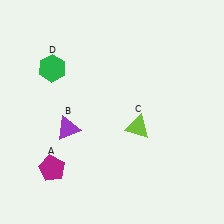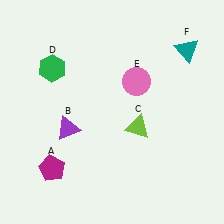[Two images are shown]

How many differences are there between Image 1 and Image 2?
There are 2 differences between the two images.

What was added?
A pink circle (E), a teal triangle (F) were added in Image 2.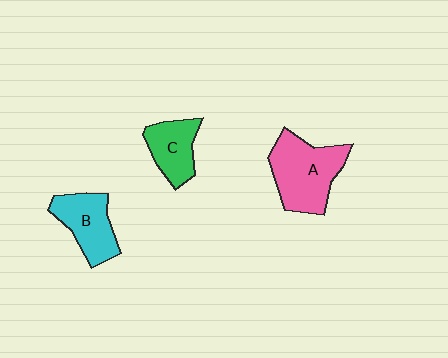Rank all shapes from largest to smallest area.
From largest to smallest: A (pink), B (cyan), C (green).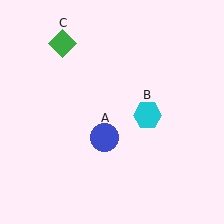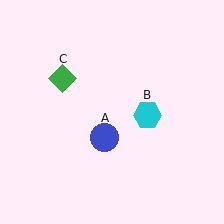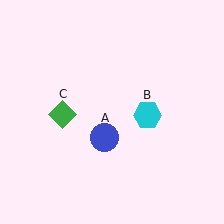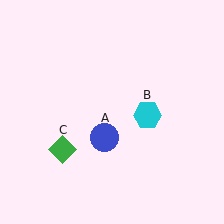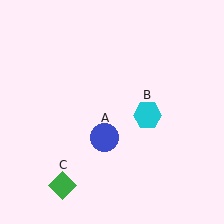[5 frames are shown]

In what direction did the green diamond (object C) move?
The green diamond (object C) moved down.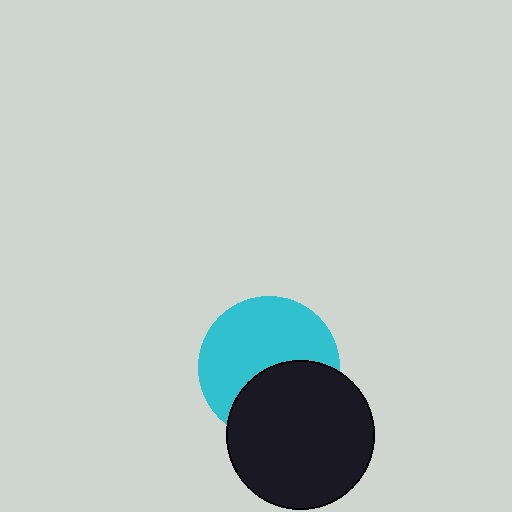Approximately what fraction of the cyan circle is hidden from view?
Roughly 40% of the cyan circle is hidden behind the black circle.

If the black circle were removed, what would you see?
You would see the complete cyan circle.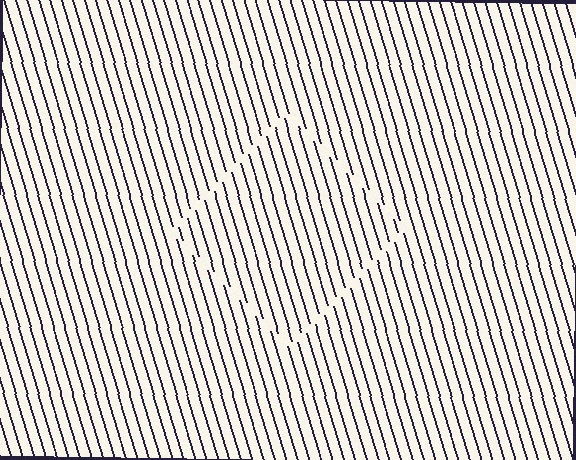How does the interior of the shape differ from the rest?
The interior of the shape contains the same grating, shifted by half a period — the contour is defined by the phase discontinuity where line-ends from the inner and outer gratings abut.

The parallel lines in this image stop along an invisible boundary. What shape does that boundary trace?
An illusory square. The interior of the shape contains the same grating, shifted by half a period — the contour is defined by the phase discontinuity where line-ends from the inner and outer gratings abut.